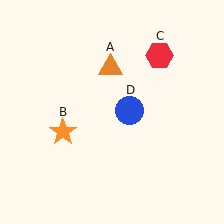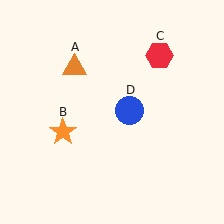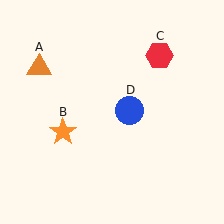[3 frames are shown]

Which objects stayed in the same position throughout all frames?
Orange star (object B) and red hexagon (object C) and blue circle (object D) remained stationary.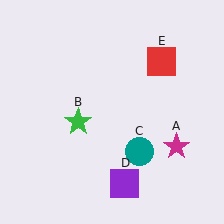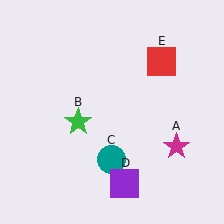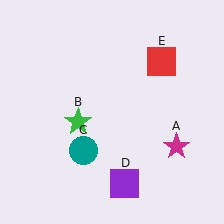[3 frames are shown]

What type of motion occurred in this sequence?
The teal circle (object C) rotated clockwise around the center of the scene.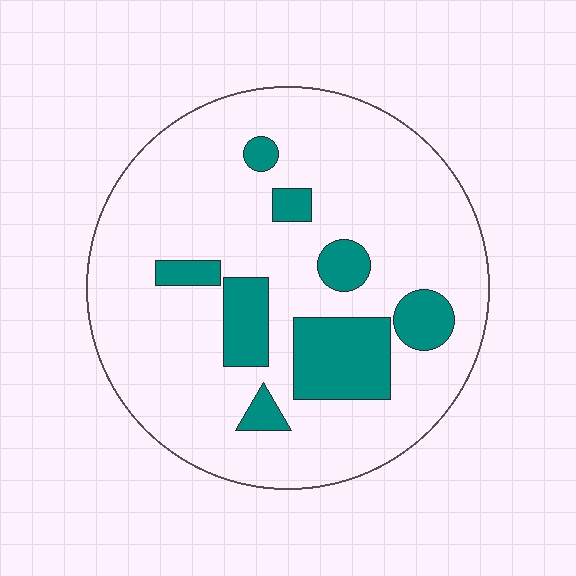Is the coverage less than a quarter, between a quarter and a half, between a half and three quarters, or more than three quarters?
Less than a quarter.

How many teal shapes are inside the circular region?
8.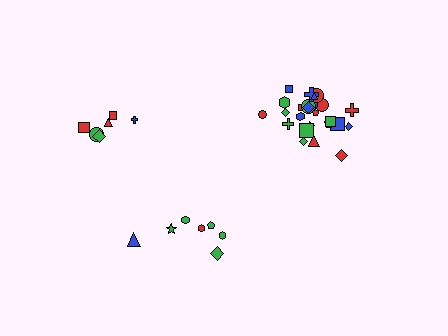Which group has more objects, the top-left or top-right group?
The top-right group.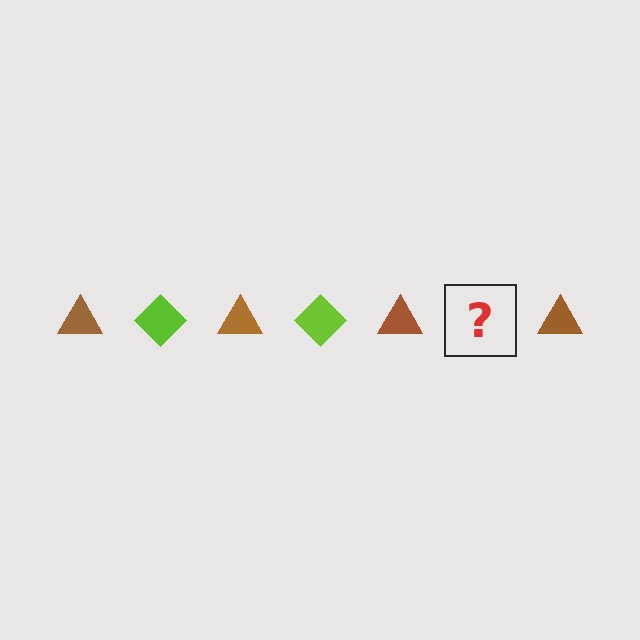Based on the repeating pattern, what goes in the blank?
The blank should be a lime diamond.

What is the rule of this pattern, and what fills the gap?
The rule is that the pattern alternates between brown triangle and lime diamond. The gap should be filled with a lime diamond.